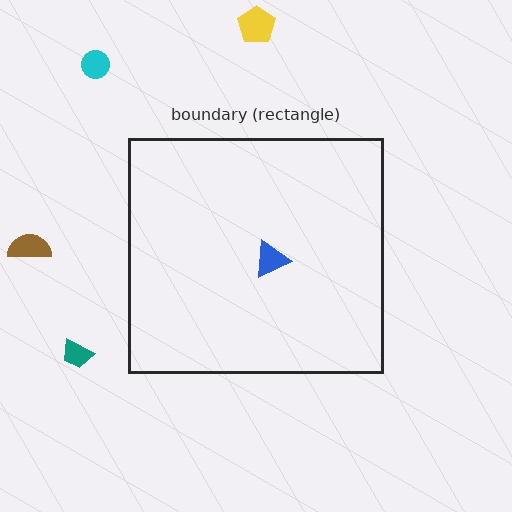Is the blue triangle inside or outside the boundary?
Inside.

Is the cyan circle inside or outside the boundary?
Outside.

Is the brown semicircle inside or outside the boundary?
Outside.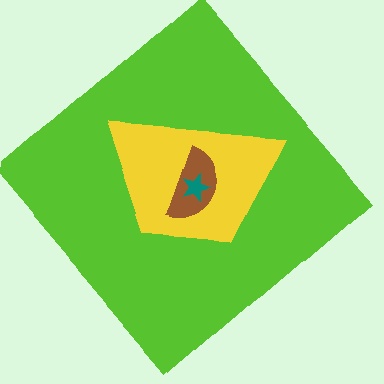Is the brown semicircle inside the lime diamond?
Yes.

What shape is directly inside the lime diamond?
The yellow trapezoid.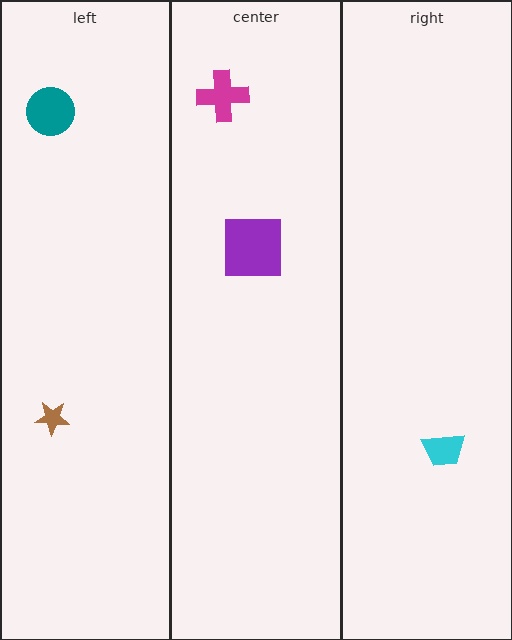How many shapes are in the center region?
2.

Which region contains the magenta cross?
The center region.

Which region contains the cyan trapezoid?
The right region.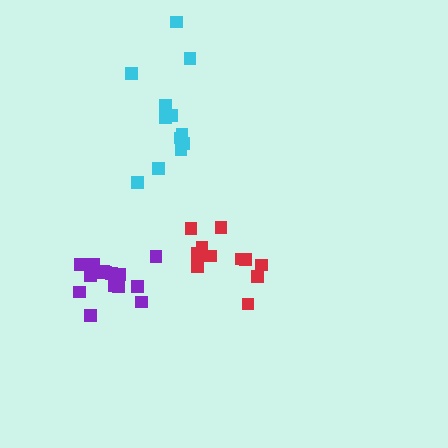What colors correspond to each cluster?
The clusters are colored: purple, red, cyan.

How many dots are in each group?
Group 1: 15 dots, Group 2: 11 dots, Group 3: 12 dots (38 total).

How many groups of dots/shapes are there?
There are 3 groups.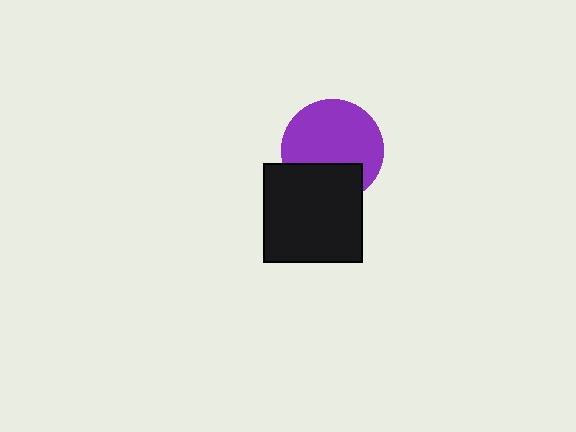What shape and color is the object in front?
The object in front is a black square.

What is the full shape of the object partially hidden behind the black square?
The partially hidden object is a purple circle.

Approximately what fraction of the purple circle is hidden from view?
Roughly 30% of the purple circle is hidden behind the black square.